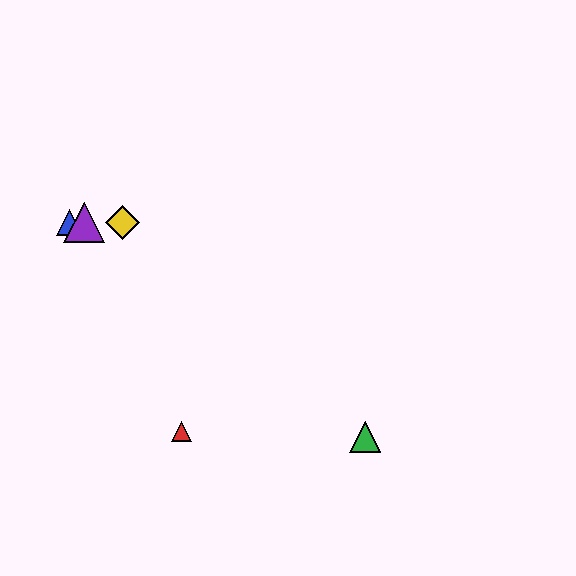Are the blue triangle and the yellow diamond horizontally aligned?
Yes, both are at y≈222.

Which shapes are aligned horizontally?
The blue triangle, the yellow diamond, the purple triangle are aligned horizontally.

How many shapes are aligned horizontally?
3 shapes (the blue triangle, the yellow diamond, the purple triangle) are aligned horizontally.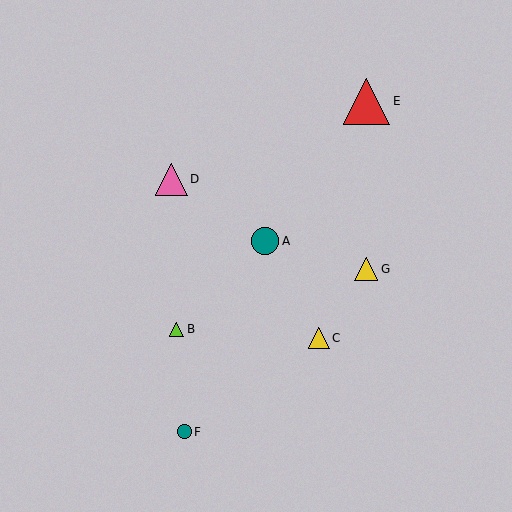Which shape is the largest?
The red triangle (labeled E) is the largest.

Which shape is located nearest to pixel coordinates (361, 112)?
The red triangle (labeled E) at (367, 101) is nearest to that location.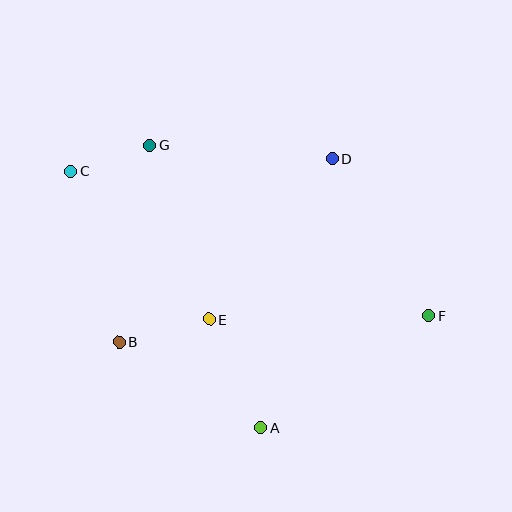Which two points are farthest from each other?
Points C and F are farthest from each other.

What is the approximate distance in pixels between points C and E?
The distance between C and E is approximately 203 pixels.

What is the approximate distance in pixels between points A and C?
The distance between A and C is approximately 319 pixels.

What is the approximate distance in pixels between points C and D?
The distance between C and D is approximately 262 pixels.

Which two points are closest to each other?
Points C and G are closest to each other.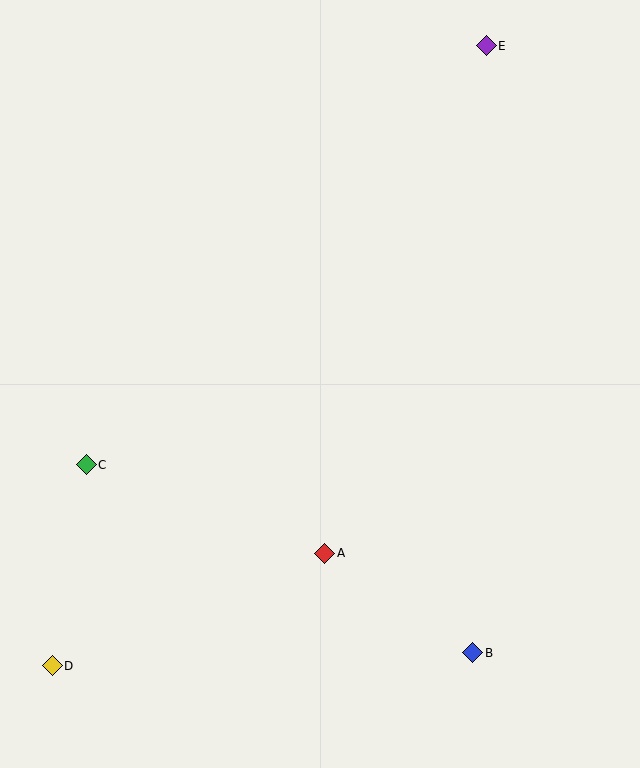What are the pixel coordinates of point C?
Point C is at (86, 465).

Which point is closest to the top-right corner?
Point E is closest to the top-right corner.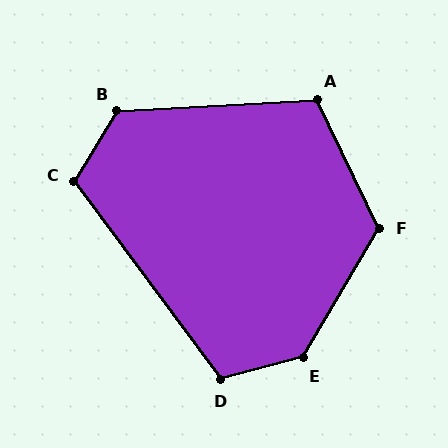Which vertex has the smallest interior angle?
D, at approximately 112 degrees.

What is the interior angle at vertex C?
Approximately 112 degrees (obtuse).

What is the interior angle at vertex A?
Approximately 112 degrees (obtuse).